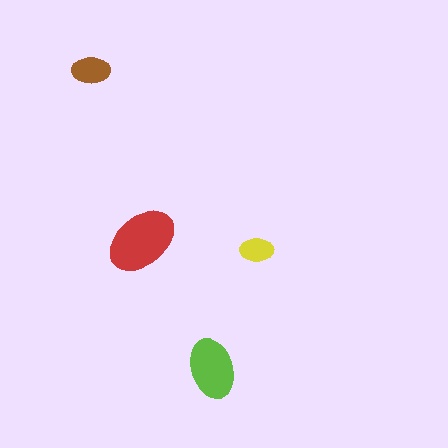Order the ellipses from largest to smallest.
the red one, the lime one, the brown one, the yellow one.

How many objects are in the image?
There are 4 objects in the image.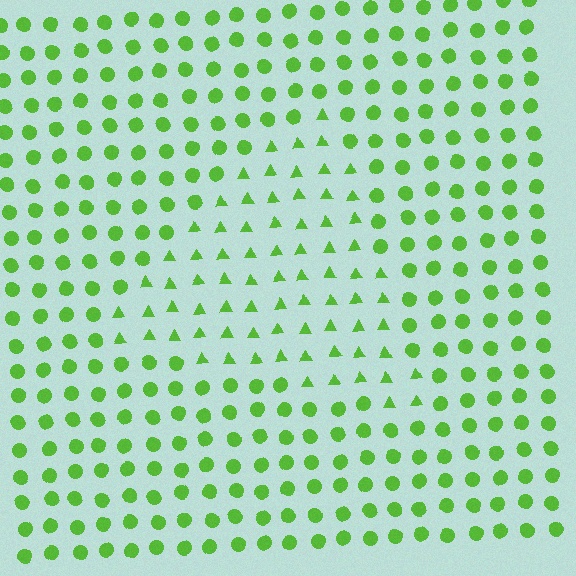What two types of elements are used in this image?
The image uses triangles inside the triangle region and circles outside it.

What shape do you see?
I see a triangle.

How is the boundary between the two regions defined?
The boundary is defined by a change in element shape: triangles inside vs. circles outside. All elements share the same color and spacing.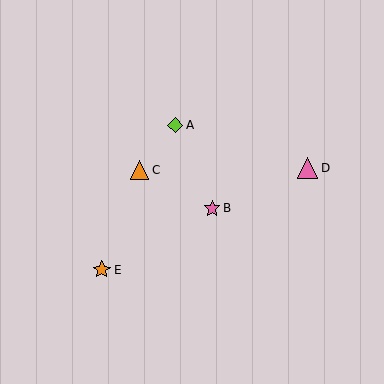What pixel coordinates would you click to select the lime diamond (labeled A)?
Click at (175, 125) to select the lime diamond A.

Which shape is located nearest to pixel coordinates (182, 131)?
The lime diamond (labeled A) at (175, 125) is nearest to that location.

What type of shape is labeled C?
Shape C is an orange triangle.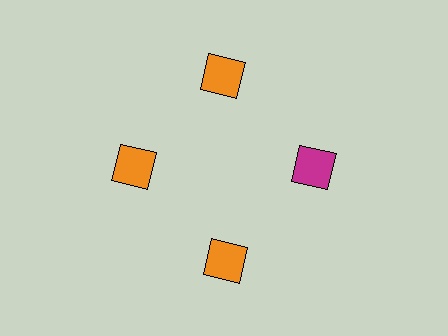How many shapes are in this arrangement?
There are 4 shapes arranged in a ring pattern.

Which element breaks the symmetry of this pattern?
The magenta square at roughly the 3 o'clock position breaks the symmetry. All other shapes are orange squares.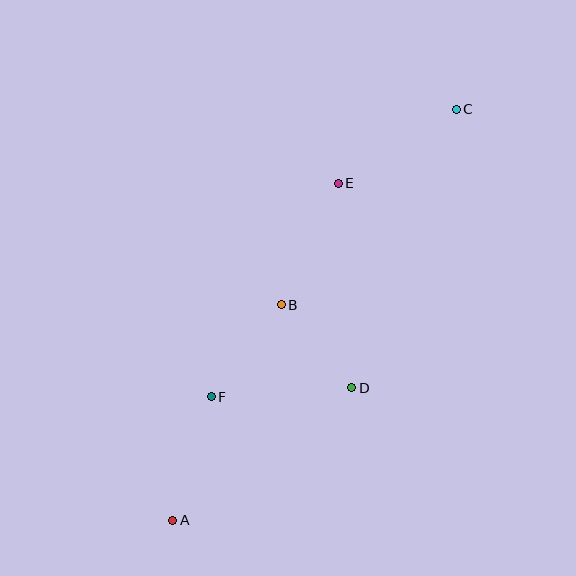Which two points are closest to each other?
Points B and D are closest to each other.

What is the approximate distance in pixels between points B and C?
The distance between B and C is approximately 262 pixels.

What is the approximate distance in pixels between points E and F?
The distance between E and F is approximately 249 pixels.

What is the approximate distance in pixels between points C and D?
The distance between C and D is approximately 297 pixels.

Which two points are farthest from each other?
Points A and C are farthest from each other.